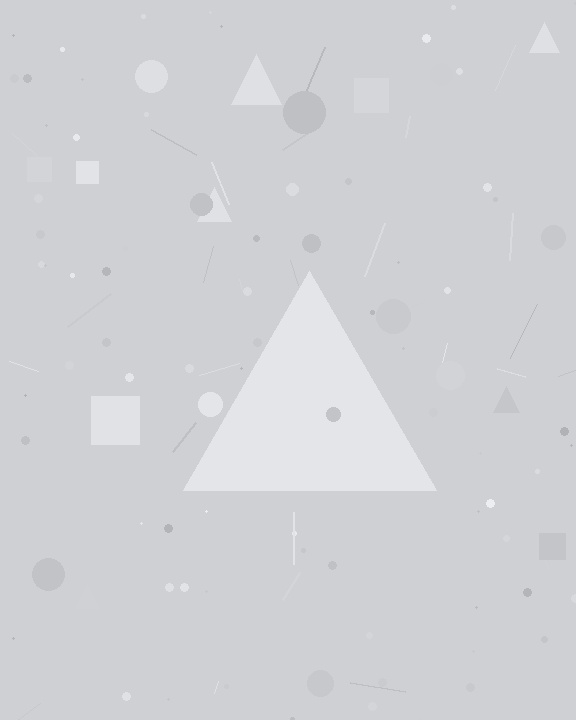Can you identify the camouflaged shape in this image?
The camouflaged shape is a triangle.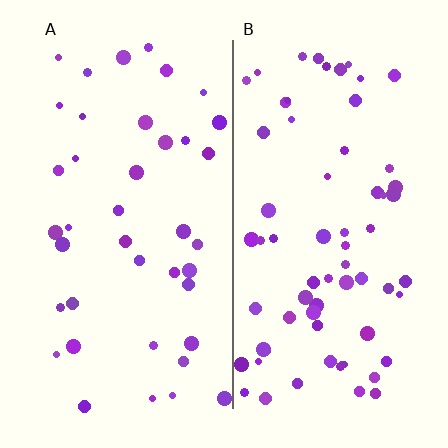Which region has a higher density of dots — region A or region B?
B (the right).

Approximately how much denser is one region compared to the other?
Approximately 1.7× — region B over region A.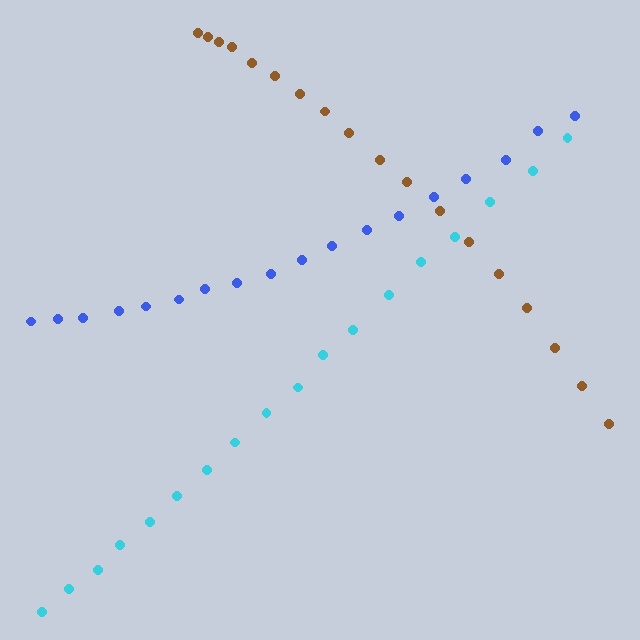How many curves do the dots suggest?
There are 3 distinct paths.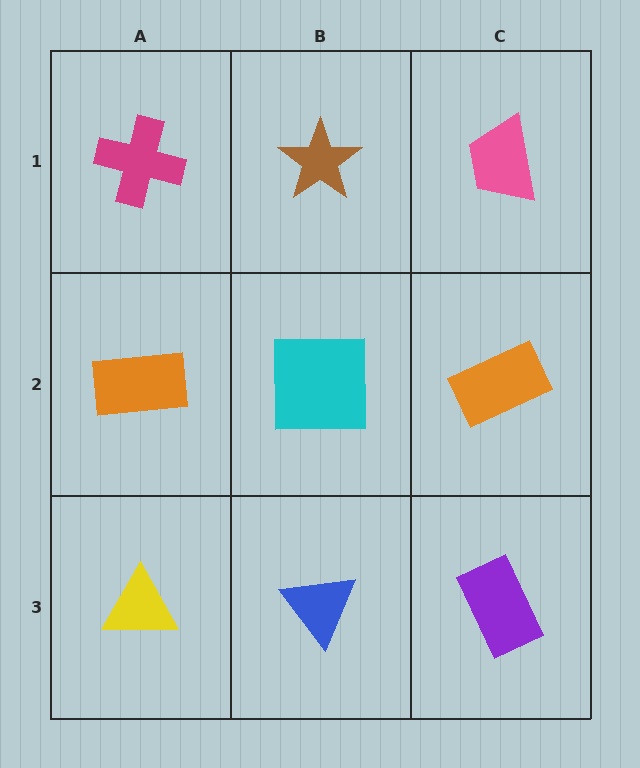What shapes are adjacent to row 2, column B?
A brown star (row 1, column B), a blue triangle (row 3, column B), an orange rectangle (row 2, column A), an orange rectangle (row 2, column C).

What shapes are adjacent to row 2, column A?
A magenta cross (row 1, column A), a yellow triangle (row 3, column A), a cyan square (row 2, column B).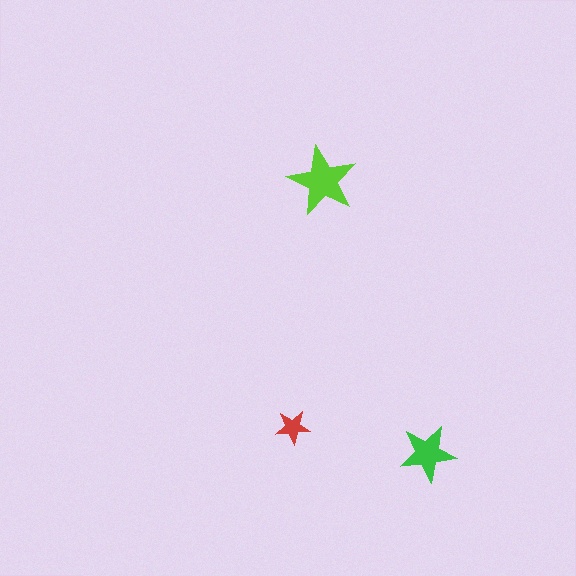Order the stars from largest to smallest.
the lime one, the green one, the red one.